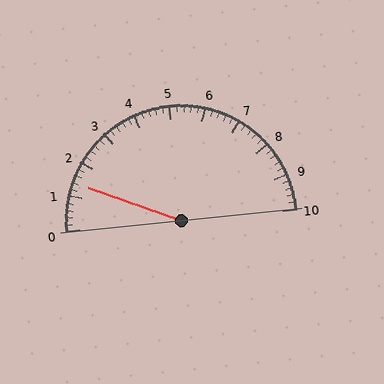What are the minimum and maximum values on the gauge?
The gauge ranges from 0 to 10.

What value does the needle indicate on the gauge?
The needle indicates approximately 1.4.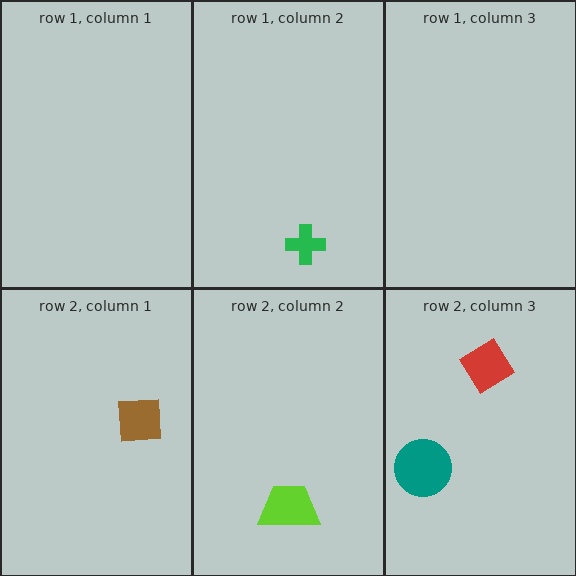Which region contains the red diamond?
The row 2, column 3 region.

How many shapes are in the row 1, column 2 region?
1.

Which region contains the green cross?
The row 1, column 2 region.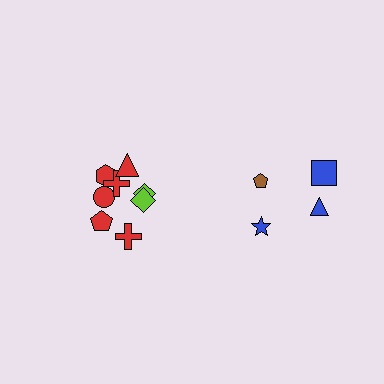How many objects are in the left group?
There are 8 objects.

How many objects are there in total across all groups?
There are 12 objects.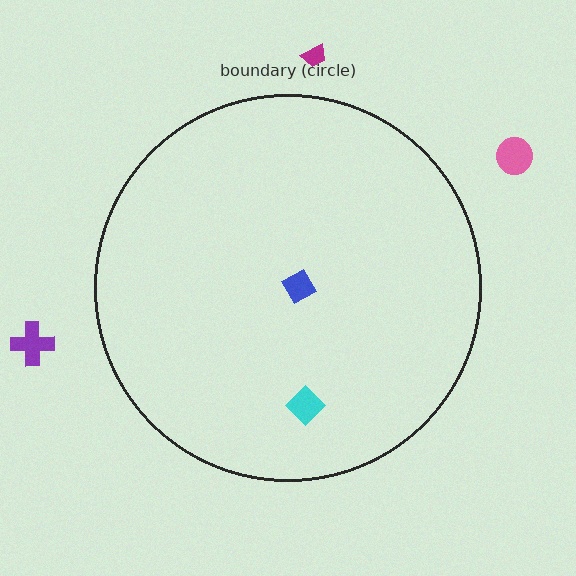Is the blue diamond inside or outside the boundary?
Inside.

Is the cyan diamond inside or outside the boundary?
Inside.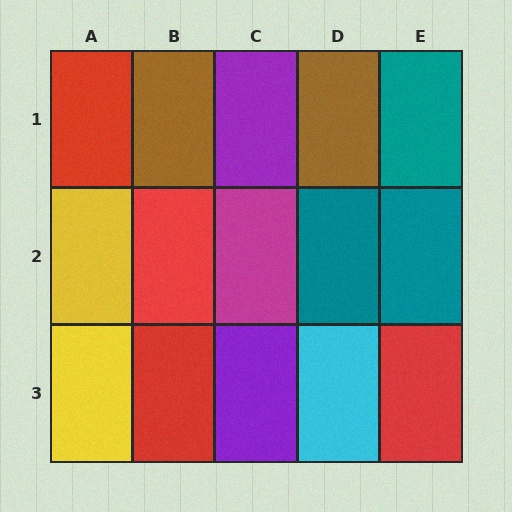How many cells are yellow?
2 cells are yellow.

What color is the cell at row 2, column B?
Red.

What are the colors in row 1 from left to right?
Red, brown, purple, brown, teal.